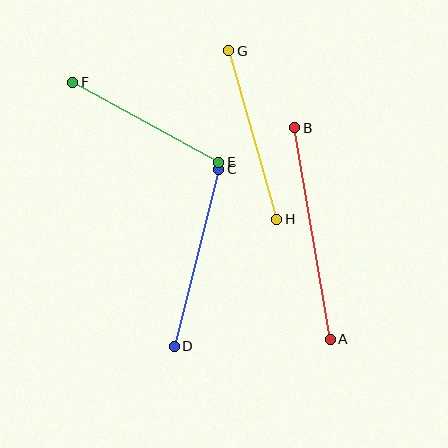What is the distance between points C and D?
The distance is approximately 183 pixels.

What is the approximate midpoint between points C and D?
The midpoint is at approximately (196, 258) pixels.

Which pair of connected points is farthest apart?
Points A and B are farthest apart.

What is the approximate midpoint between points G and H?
The midpoint is at approximately (253, 135) pixels.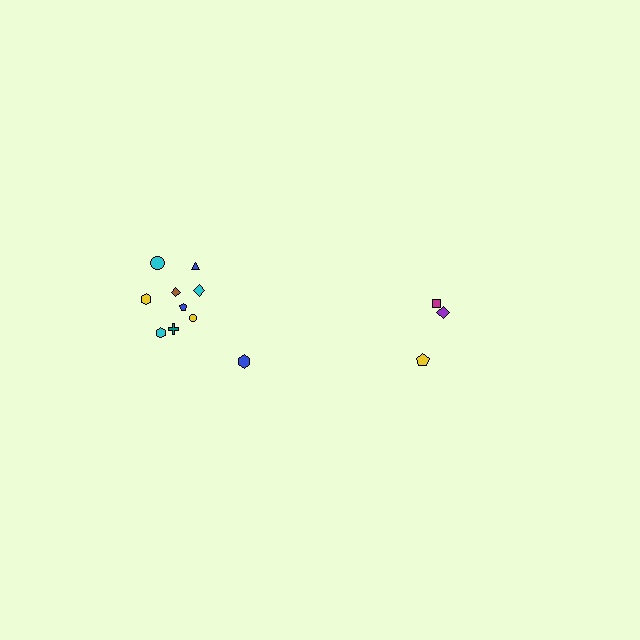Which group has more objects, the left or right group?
The left group.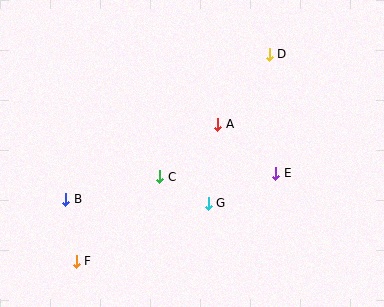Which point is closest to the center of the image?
Point A at (218, 124) is closest to the center.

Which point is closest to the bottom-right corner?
Point E is closest to the bottom-right corner.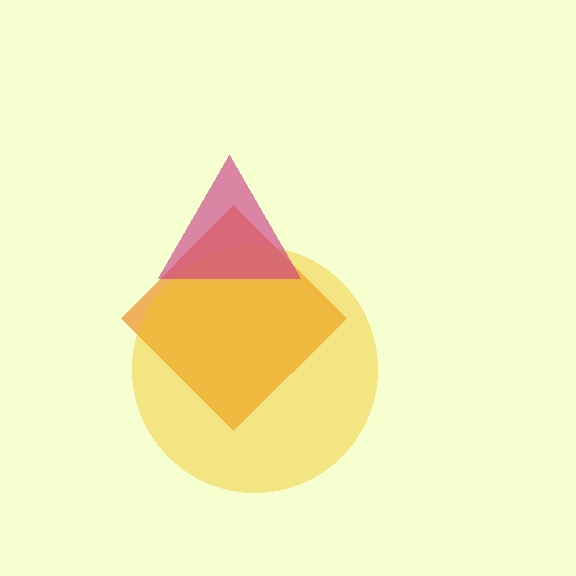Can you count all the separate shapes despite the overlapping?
Yes, there are 3 separate shapes.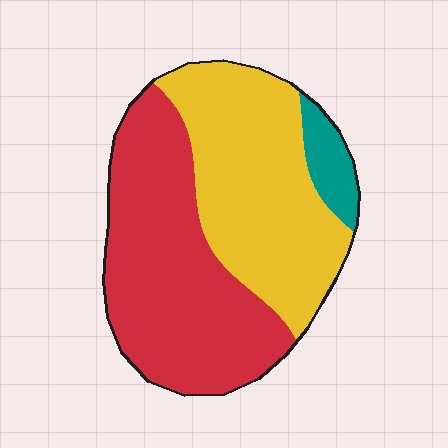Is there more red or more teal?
Red.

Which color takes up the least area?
Teal, at roughly 5%.